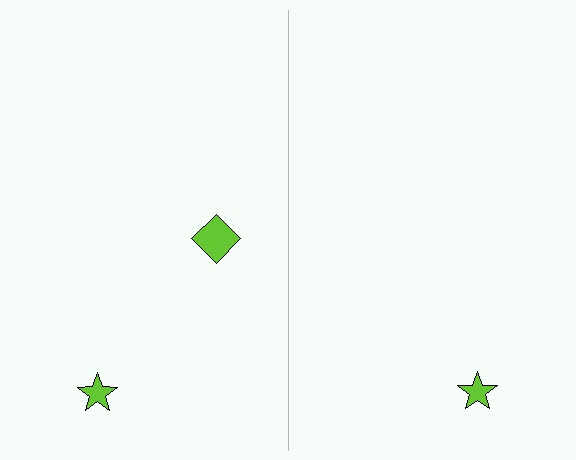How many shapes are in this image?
There are 3 shapes in this image.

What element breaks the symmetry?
A lime diamond is missing from the right side.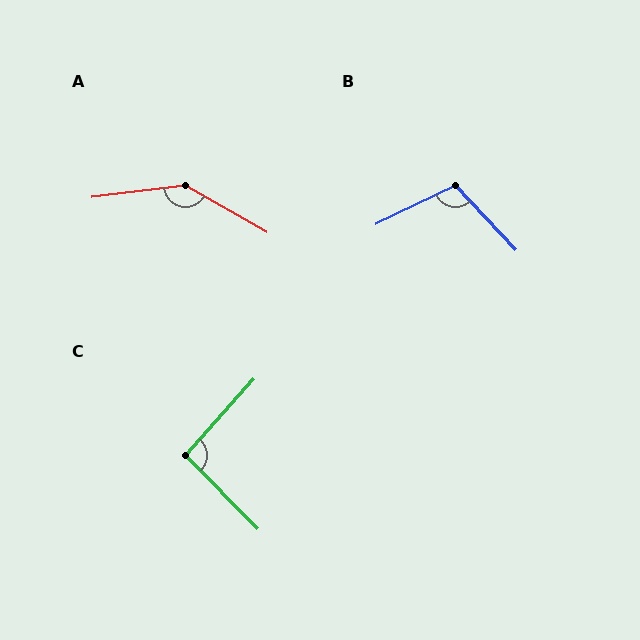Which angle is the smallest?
C, at approximately 93 degrees.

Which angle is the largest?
A, at approximately 144 degrees.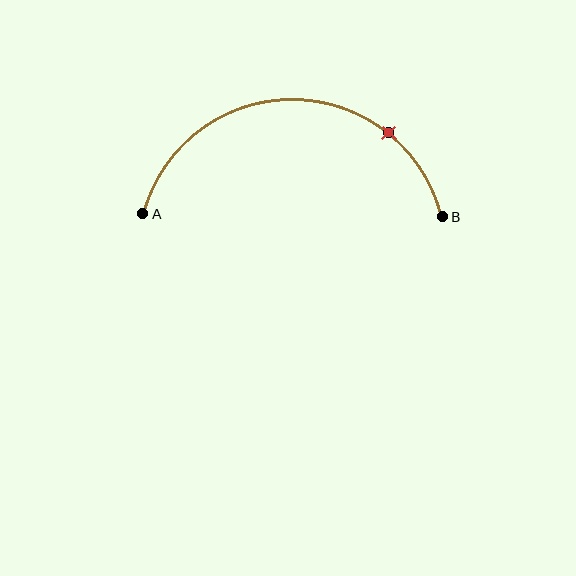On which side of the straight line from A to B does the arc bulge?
The arc bulges above the straight line connecting A and B.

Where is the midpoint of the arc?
The arc midpoint is the point on the curve farthest from the straight line joining A and B. It sits above that line.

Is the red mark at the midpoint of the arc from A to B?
No. The red mark lies on the arc but is closer to endpoint B. The arc midpoint would be at the point on the curve equidistant along the arc from both A and B.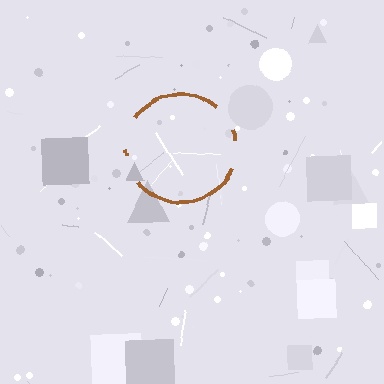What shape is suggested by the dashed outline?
The dashed outline suggests a circle.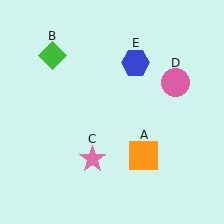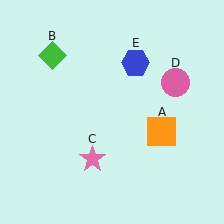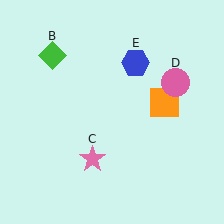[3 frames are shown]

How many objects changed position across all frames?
1 object changed position: orange square (object A).